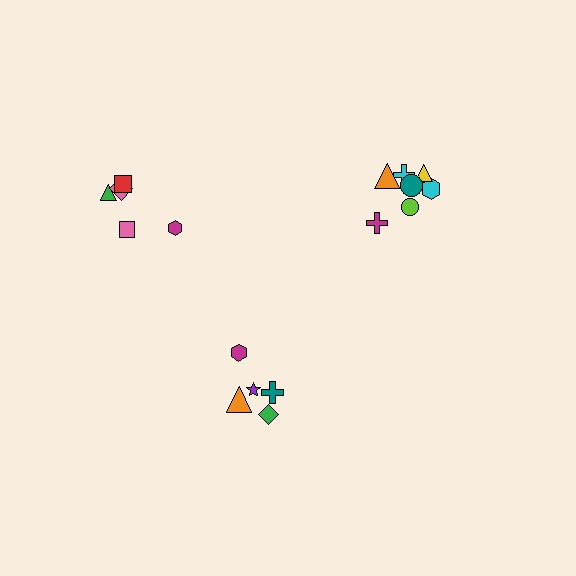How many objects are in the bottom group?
There are 5 objects.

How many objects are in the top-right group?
There are 7 objects.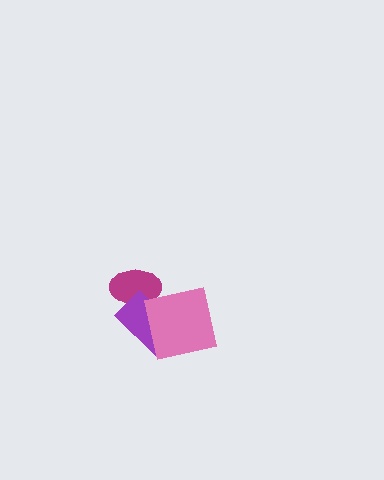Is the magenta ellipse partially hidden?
Yes, it is partially covered by another shape.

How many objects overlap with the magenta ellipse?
2 objects overlap with the magenta ellipse.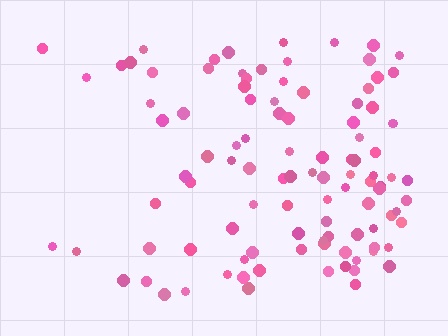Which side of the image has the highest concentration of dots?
The right.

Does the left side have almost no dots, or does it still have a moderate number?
Still a moderate number, just noticeably fewer than the right.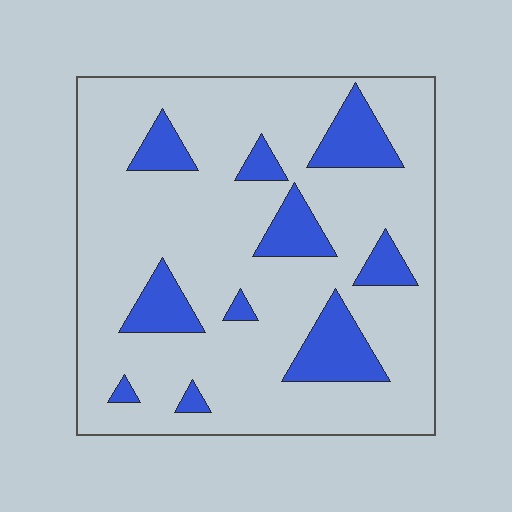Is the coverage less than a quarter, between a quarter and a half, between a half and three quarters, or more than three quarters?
Less than a quarter.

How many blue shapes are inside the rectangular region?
10.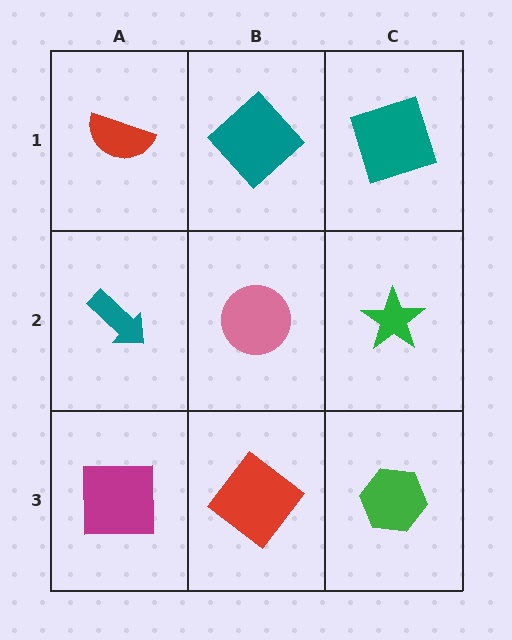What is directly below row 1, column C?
A green star.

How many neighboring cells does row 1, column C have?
2.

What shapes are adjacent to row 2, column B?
A teal diamond (row 1, column B), a red diamond (row 3, column B), a teal arrow (row 2, column A), a green star (row 2, column C).